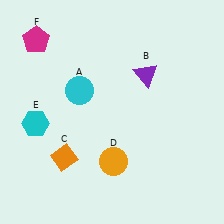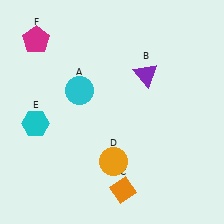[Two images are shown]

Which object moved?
The orange diamond (C) moved right.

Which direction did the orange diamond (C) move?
The orange diamond (C) moved right.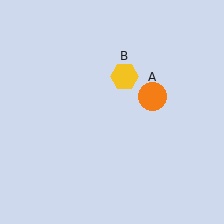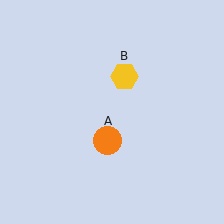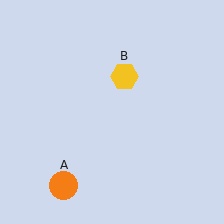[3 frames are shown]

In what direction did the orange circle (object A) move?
The orange circle (object A) moved down and to the left.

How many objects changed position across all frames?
1 object changed position: orange circle (object A).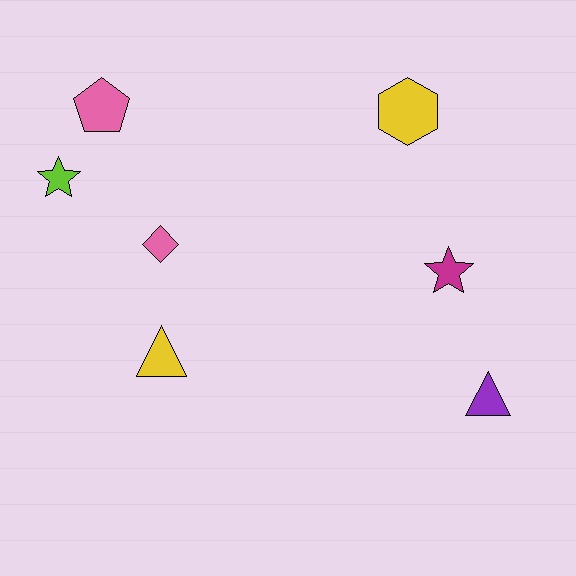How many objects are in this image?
There are 7 objects.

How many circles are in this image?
There are no circles.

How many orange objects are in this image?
There are no orange objects.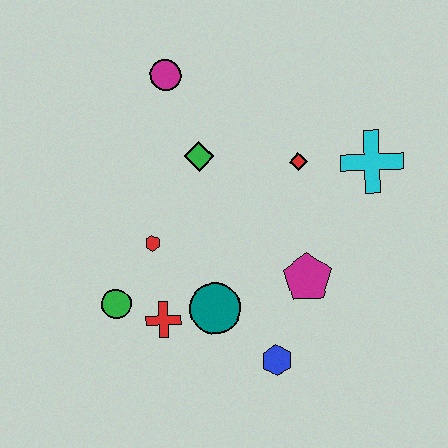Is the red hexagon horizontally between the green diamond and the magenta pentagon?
No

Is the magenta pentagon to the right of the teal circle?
Yes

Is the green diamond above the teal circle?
Yes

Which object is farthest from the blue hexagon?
The magenta circle is farthest from the blue hexagon.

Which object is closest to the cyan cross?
The red diamond is closest to the cyan cross.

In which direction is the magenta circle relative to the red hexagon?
The magenta circle is above the red hexagon.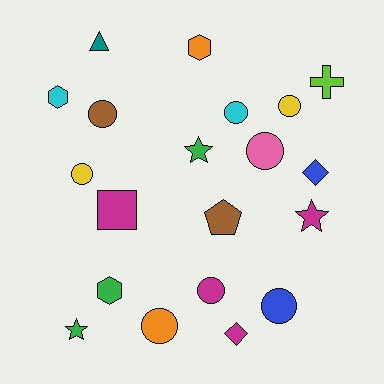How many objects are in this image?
There are 20 objects.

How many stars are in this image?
There are 3 stars.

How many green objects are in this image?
There are 3 green objects.